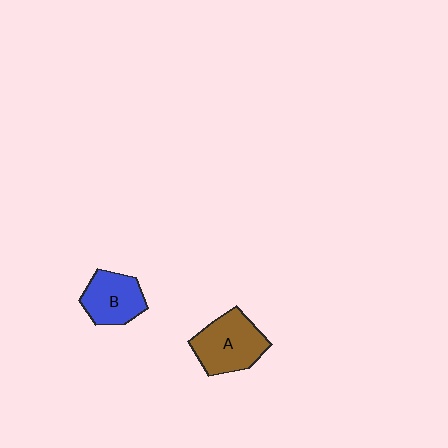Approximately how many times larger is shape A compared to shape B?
Approximately 1.2 times.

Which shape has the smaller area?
Shape B (blue).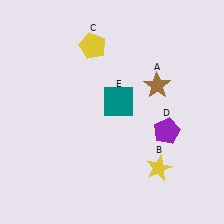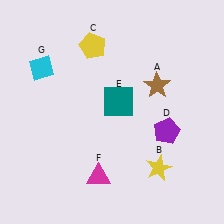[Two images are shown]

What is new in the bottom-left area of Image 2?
A magenta triangle (F) was added in the bottom-left area of Image 2.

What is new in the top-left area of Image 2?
A cyan diamond (G) was added in the top-left area of Image 2.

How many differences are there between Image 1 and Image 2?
There are 2 differences between the two images.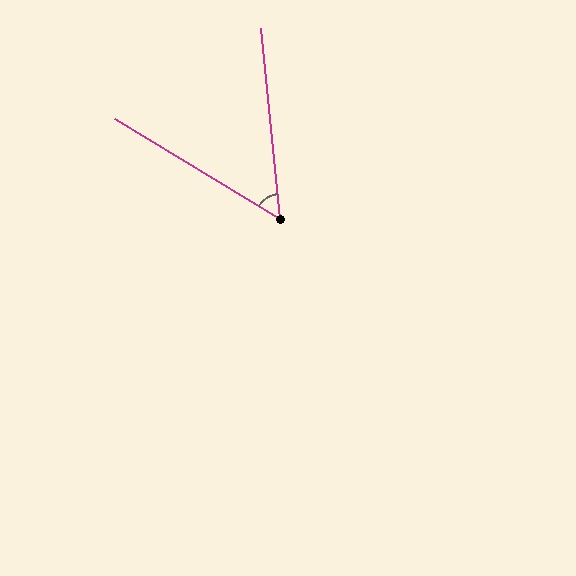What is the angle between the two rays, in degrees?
Approximately 53 degrees.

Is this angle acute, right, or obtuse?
It is acute.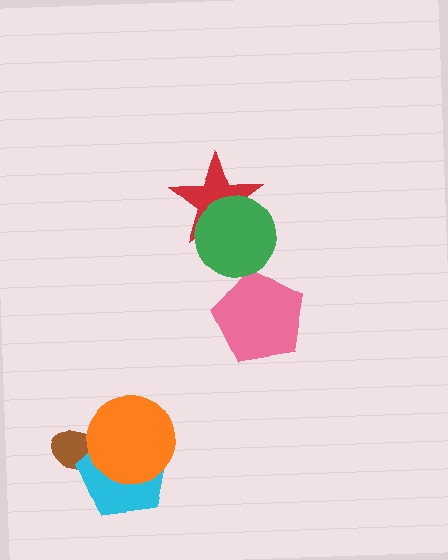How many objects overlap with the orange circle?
2 objects overlap with the orange circle.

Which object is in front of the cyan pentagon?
The orange circle is in front of the cyan pentagon.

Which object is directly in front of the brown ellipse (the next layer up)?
The cyan pentagon is directly in front of the brown ellipse.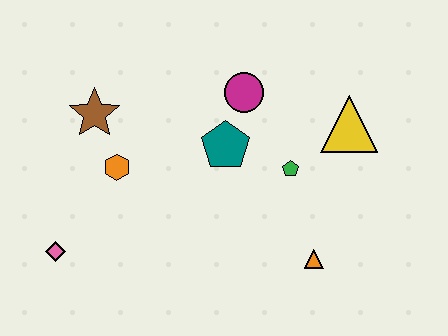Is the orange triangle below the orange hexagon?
Yes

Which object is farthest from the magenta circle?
The pink diamond is farthest from the magenta circle.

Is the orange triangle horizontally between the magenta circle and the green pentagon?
No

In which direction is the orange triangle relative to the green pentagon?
The orange triangle is below the green pentagon.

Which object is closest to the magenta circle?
The teal pentagon is closest to the magenta circle.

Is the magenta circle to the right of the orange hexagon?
Yes